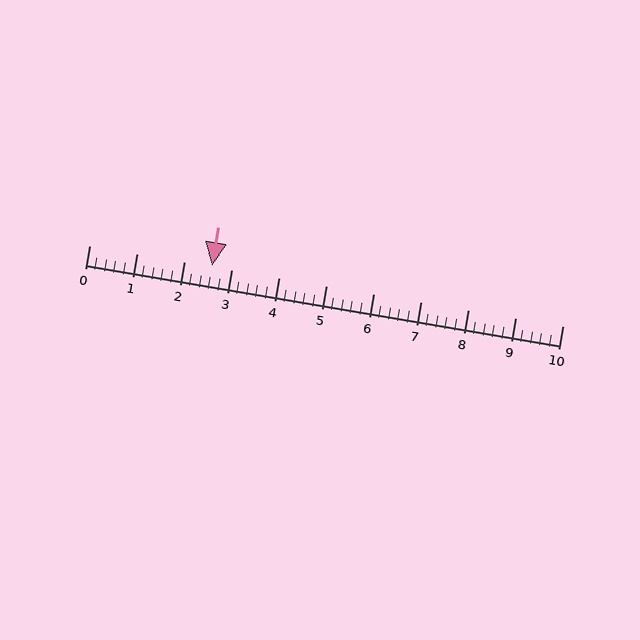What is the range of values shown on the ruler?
The ruler shows values from 0 to 10.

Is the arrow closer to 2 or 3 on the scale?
The arrow is closer to 3.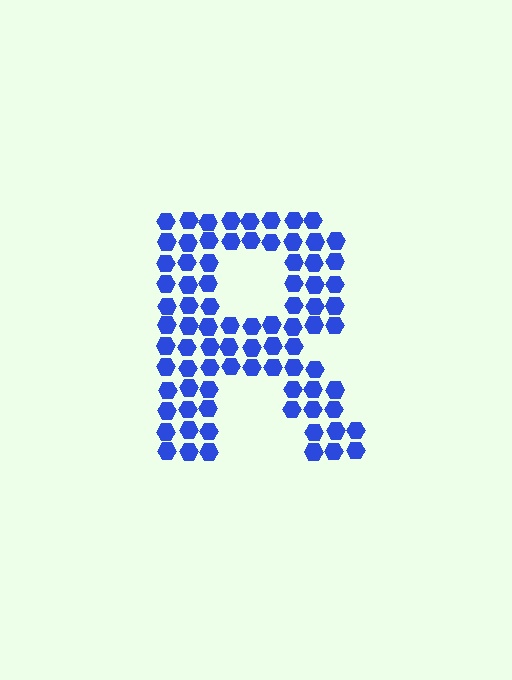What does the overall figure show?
The overall figure shows the letter R.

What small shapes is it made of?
It is made of small hexagons.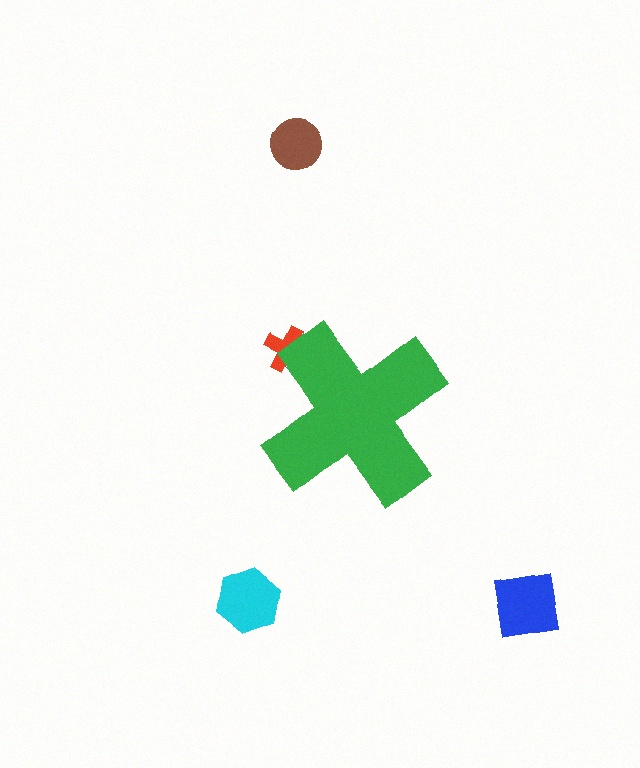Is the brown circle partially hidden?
No, the brown circle is fully visible.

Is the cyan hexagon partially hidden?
No, the cyan hexagon is fully visible.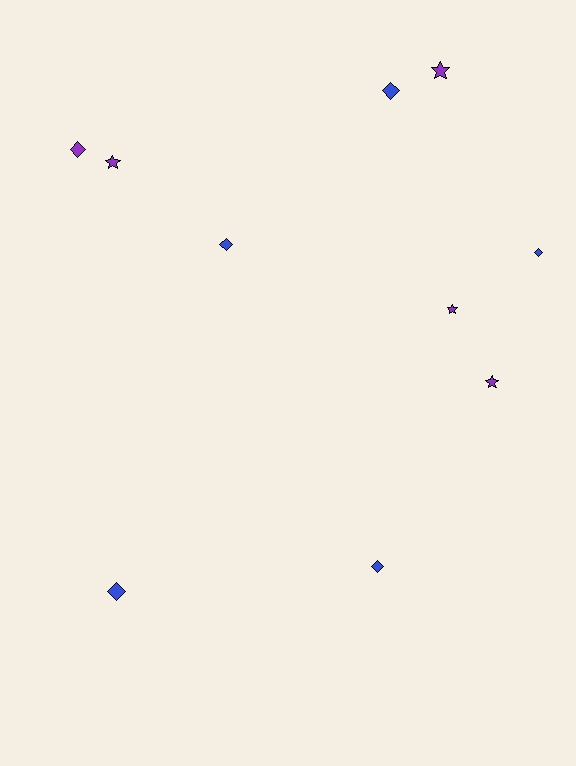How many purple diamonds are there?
There is 1 purple diamond.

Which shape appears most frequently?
Diamond, with 6 objects.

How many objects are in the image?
There are 10 objects.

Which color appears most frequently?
Blue, with 5 objects.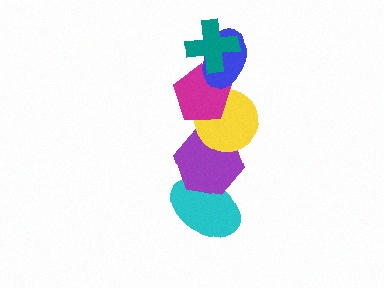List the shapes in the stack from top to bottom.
From top to bottom: the teal cross, the blue ellipse, the magenta pentagon, the yellow circle, the purple hexagon, the cyan ellipse.